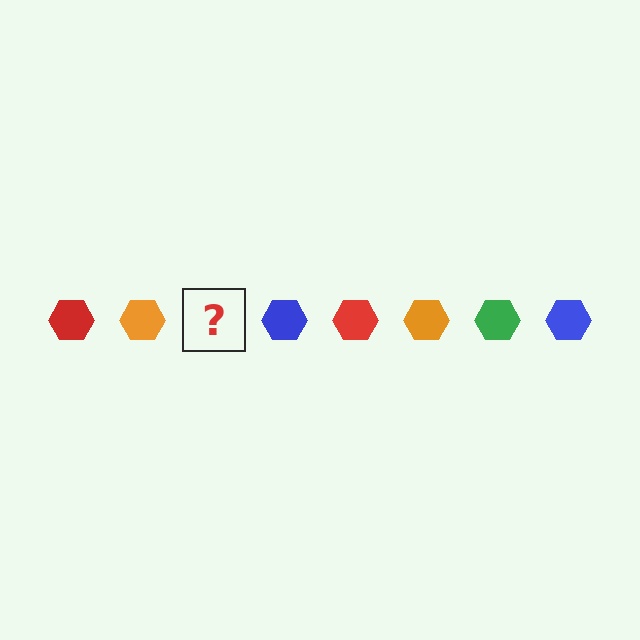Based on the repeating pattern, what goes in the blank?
The blank should be a green hexagon.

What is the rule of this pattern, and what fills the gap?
The rule is that the pattern cycles through red, orange, green, blue hexagons. The gap should be filled with a green hexagon.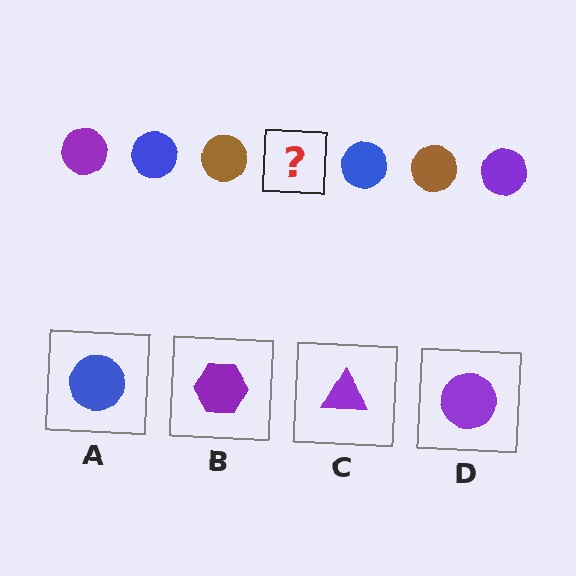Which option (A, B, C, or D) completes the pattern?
D.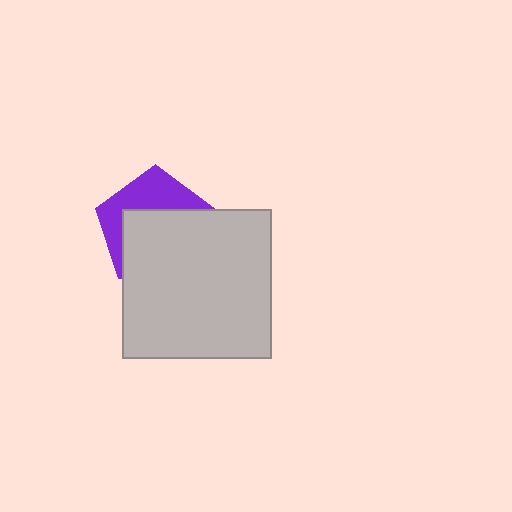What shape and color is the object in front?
The object in front is a light gray square.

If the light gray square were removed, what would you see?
You would see the complete purple pentagon.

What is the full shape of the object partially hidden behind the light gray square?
The partially hidden object is a purple pentagon.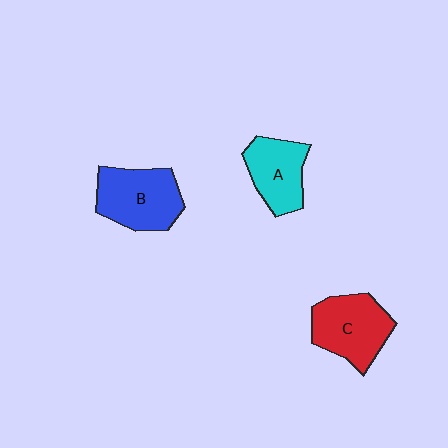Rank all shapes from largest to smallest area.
From largest to smallest: B (blue), C (red), A (cyan).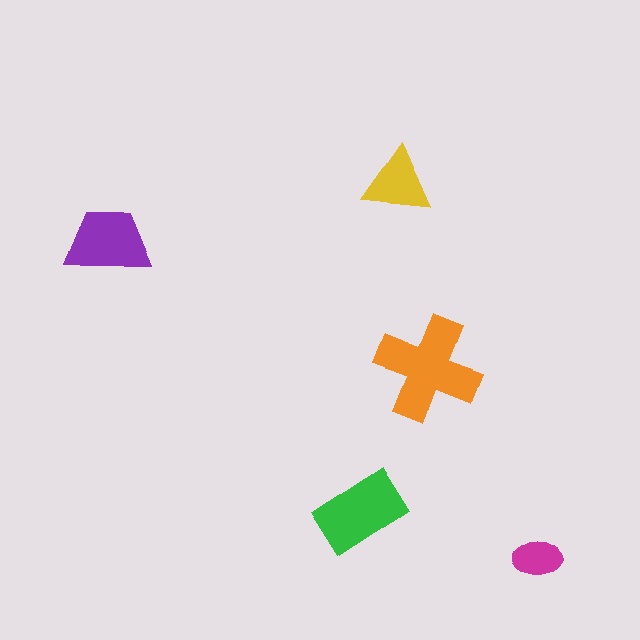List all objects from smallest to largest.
The magenta ellipse, the yellow triangle, the purple trapezoid, the green rectangle, the orange cross.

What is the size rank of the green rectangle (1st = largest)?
2nd.